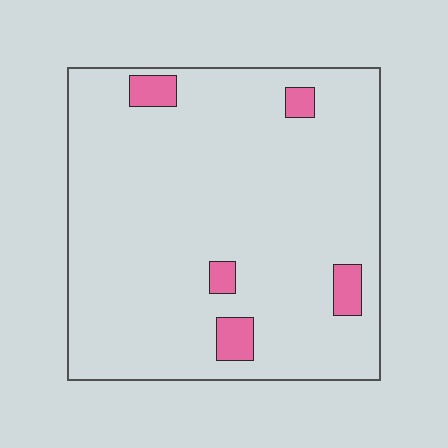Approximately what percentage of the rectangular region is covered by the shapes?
Approximately 5%.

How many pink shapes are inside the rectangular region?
5.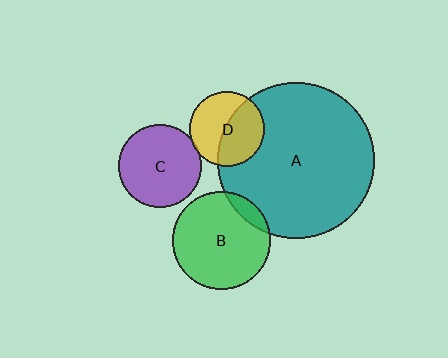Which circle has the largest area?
Circle A (teal).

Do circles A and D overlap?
Yes.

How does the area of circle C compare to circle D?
Approximately 1.2 times.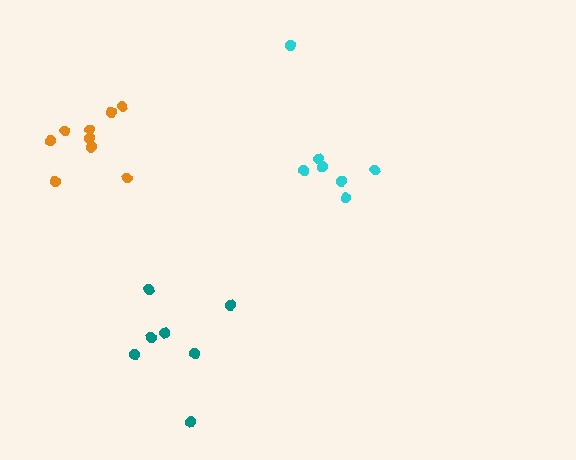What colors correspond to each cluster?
The clusters are colored: cyan, orange, teal.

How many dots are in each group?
Group 1: 7 dots, Group 2: 9 dots, Group 3: 7 dots (23 total).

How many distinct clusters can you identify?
There are 3 distinct clusters.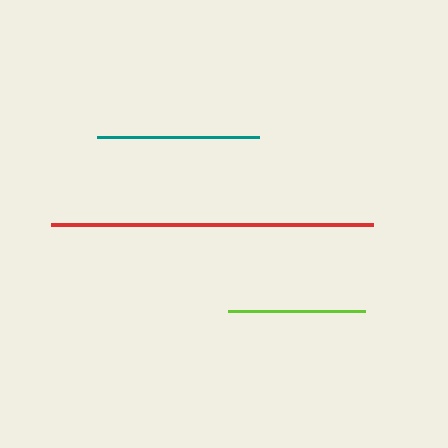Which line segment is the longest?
The red line is the longest at approximately 322 pixels.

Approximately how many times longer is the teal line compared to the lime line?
The teal line is approximately 1.2 times the length of the lime line.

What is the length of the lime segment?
The lime segment is approximately 137 pixels long.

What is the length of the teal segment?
The teal segment is approximately 161 pixels long.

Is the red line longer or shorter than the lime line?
The red line is longer than the lime line.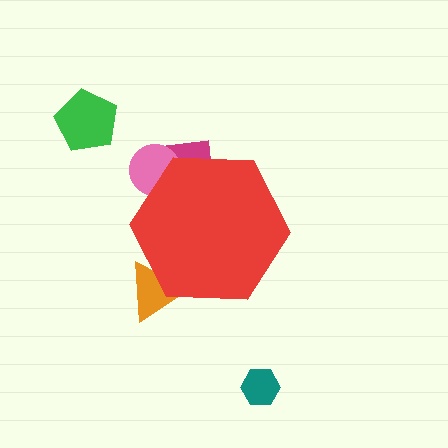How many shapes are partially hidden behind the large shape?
3 shapes are partially hidden.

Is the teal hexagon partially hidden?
No, the teal hexagon is fully visible.